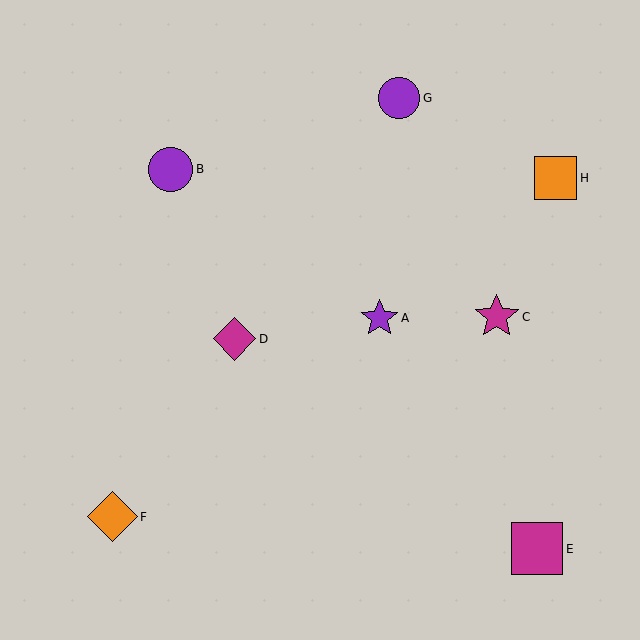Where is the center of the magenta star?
The center of the magenta star is at (497, 317).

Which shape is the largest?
The magenta square (labeled E) is the largest.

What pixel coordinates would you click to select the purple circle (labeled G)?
Click at (399, 98) to select the purple circle G.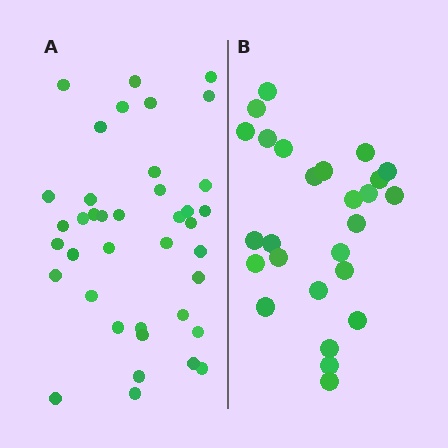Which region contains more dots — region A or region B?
Region A (the left region) has more dots.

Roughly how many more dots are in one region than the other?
Region A has approximately 15 more dots than region B.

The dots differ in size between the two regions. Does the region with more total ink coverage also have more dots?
No. Region B has more total ink coverage because its dots are larger, but region A actually contains more individual dots. Total area can be misleading — the number of items is what matters here.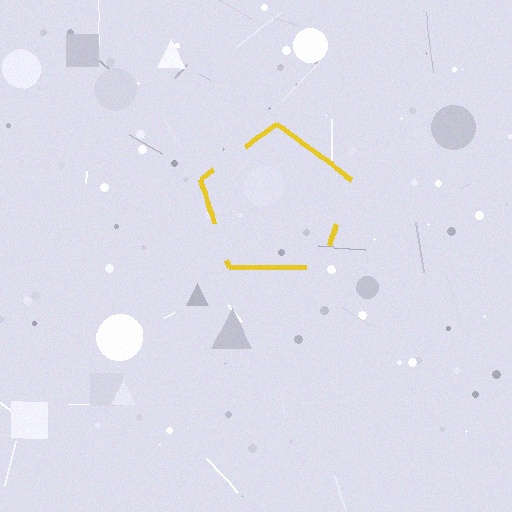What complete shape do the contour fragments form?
The contour fragments form a pentagon.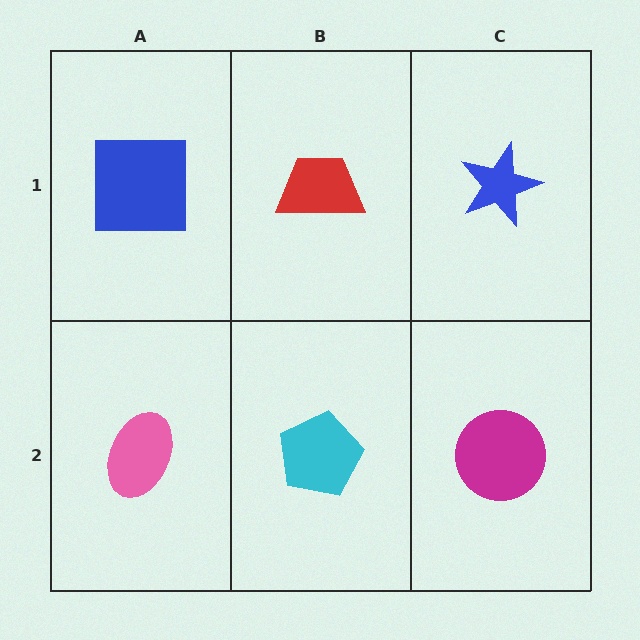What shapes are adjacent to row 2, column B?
A red trapezoid (row 1, column B), a pink ellipse (row 2, column A), a magenta circle (row 2, column C).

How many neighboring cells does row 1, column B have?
3.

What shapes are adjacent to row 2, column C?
A blue star (row 1, column C), a cyan pentagon (row 2, column B).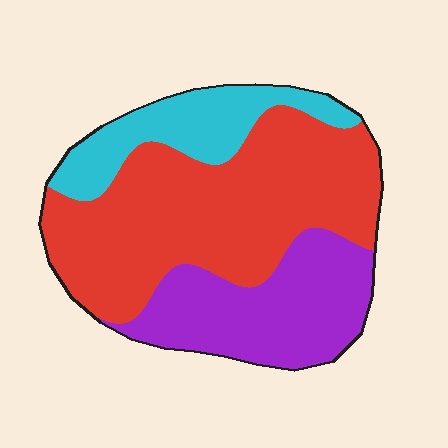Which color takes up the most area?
Red, at roughly 55%.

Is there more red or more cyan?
Red.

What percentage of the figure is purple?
Purple takes up about one quarter (1/4) of the figure.